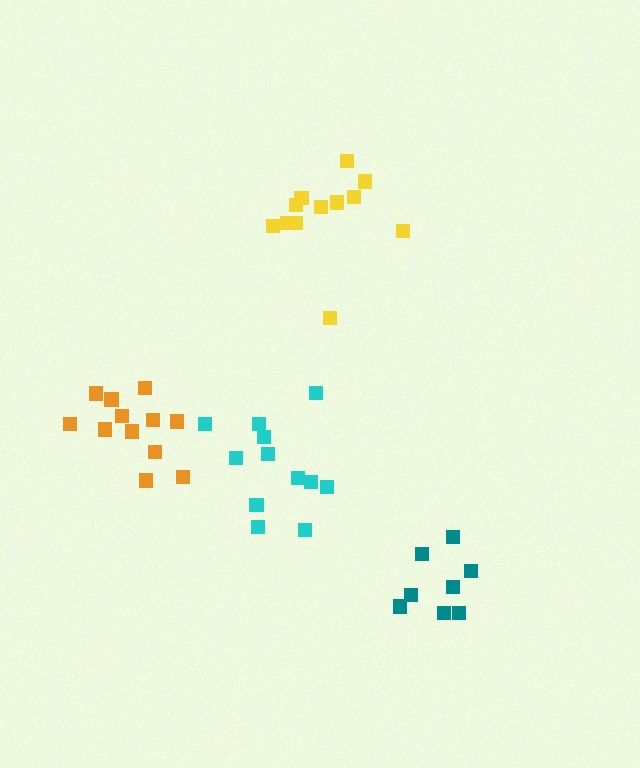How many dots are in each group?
Group 1: 12 dots, Group 2: 12 dots, Group 3: 8 dots, Group 4: 12 dots (44 total).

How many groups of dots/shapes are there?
There are 4 groups.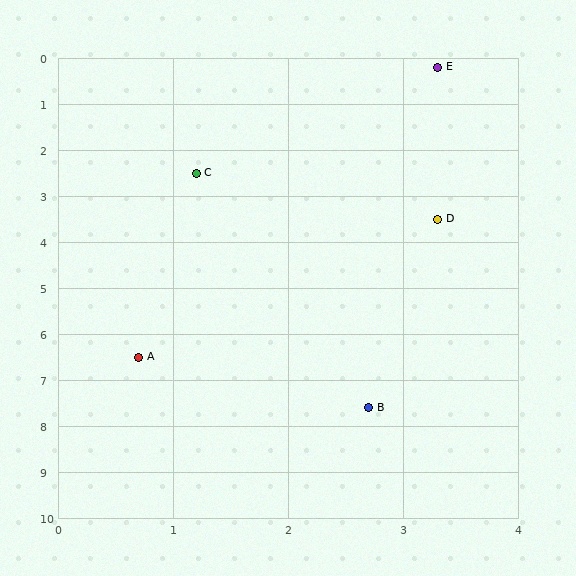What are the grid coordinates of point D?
Point D is at approximately (3.3, 3.5).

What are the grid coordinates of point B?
Point B is at approximately (2.7, 7.6).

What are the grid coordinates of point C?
Point C is at approximately (1.2, 2.5).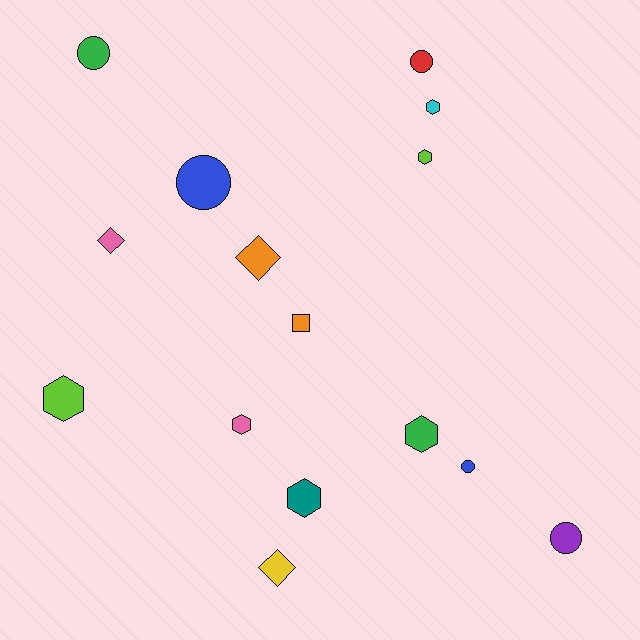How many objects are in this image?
There are 15 objects.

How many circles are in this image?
There are 5 circles.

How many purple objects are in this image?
There is 1 purple object.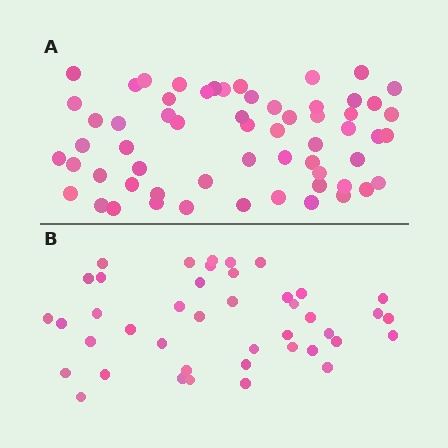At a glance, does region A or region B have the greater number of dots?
Region A (the top region) has more dots.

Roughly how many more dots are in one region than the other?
Region A has approximately 20 more dots than region B.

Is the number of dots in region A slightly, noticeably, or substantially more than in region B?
Region A has noticeably more, but not dramatically so. The ratio is roughly 1.4 to 1.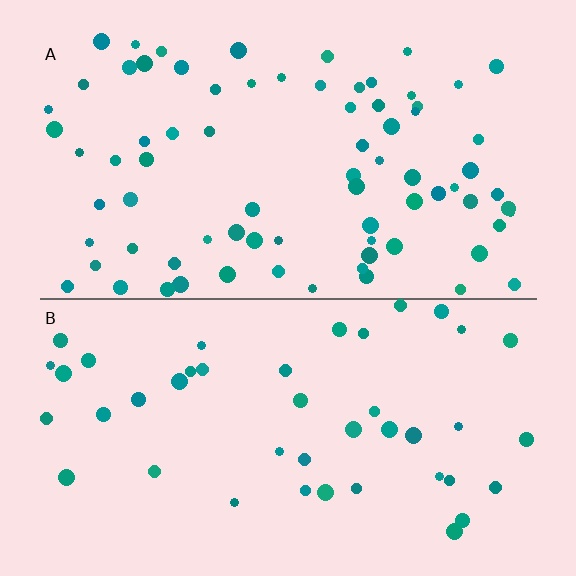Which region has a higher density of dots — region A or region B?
A (the top).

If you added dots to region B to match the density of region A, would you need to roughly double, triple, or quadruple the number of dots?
Approximately double.